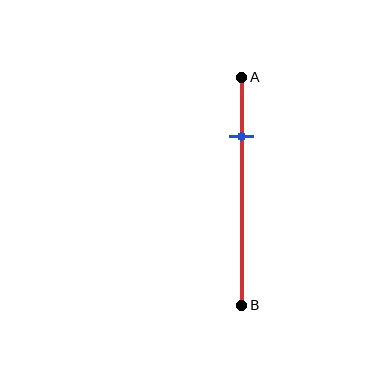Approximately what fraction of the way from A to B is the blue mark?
The blue mark is approximately 25% of the way from A to B.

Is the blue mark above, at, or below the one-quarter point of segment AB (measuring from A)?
The blue mark is approximately at the one-quarter point of segment AB.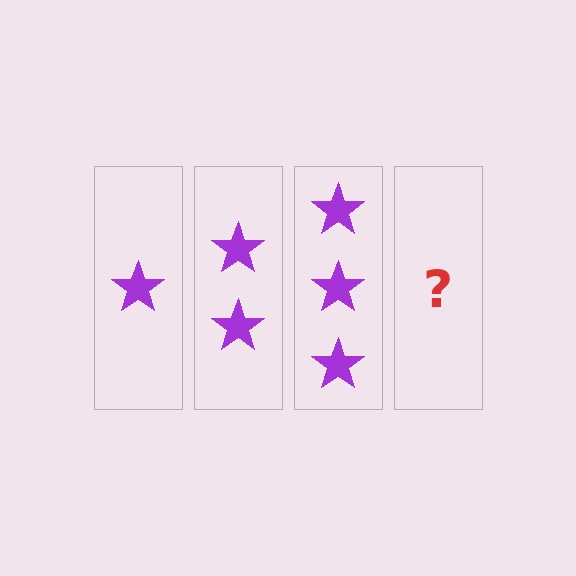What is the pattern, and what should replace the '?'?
The pattern is that each step adds one more star. The '?' should be 4 stars.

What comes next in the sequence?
The next element should be 4 stars.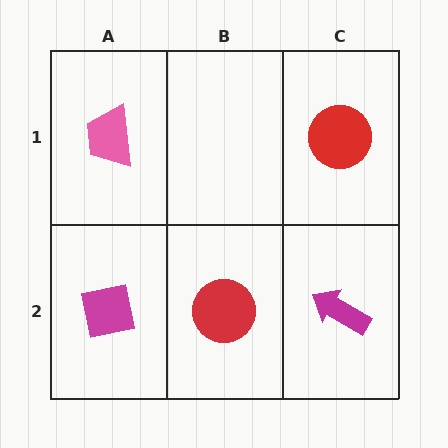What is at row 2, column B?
A red circle.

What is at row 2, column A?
A magenta square.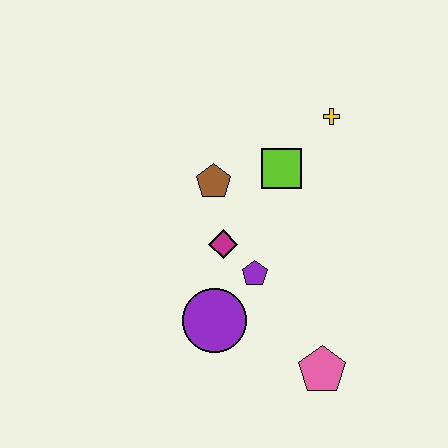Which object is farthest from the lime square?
The pink pentagon is farthest from the lime square.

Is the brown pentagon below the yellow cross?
Yes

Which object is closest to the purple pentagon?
The magenta diamond is closest to the purple pentagon.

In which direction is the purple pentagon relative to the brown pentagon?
The purple pentagon is below the brown pentagon.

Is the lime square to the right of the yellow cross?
No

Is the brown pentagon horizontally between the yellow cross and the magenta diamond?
No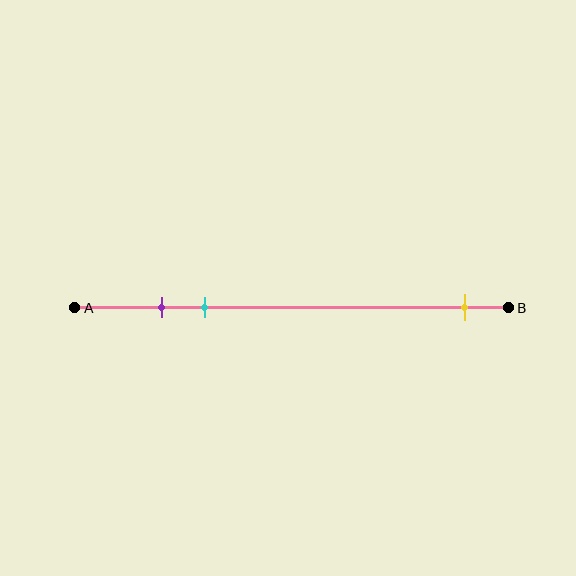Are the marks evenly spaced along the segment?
No, the marks are not evenly spaced.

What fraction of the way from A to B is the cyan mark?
The cyan mark is approximately 30% (0.3) of the way from A to B.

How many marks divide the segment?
There are 3 marks dividing the segment.